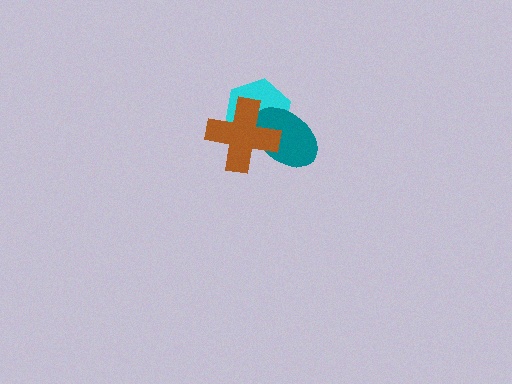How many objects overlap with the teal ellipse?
2 objects overlap with the teal ellipse.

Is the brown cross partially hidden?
No, no other shape covers it.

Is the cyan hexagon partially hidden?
Yes, it is partially covered by another shape.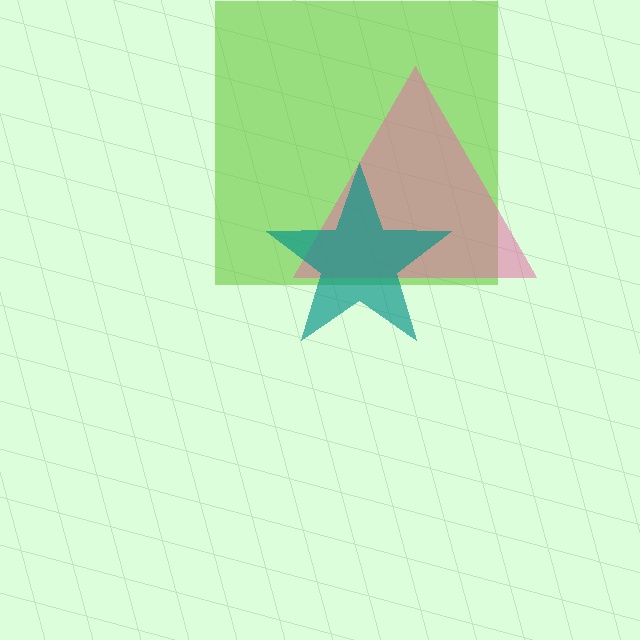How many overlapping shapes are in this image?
There are 3 overlapping shapes in the image.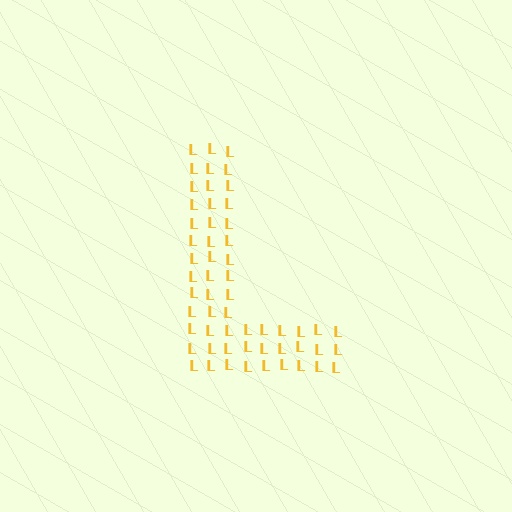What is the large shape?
The large shape is the letter L.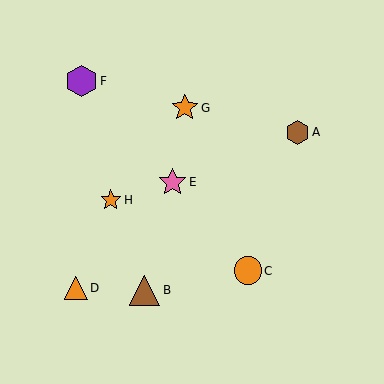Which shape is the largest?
The purple hexagon (labeled F) is the largest.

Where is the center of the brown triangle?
The center of the brown triangle is at (145, 290).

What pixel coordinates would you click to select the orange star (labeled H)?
Click at (111, 200) to select the orange star H.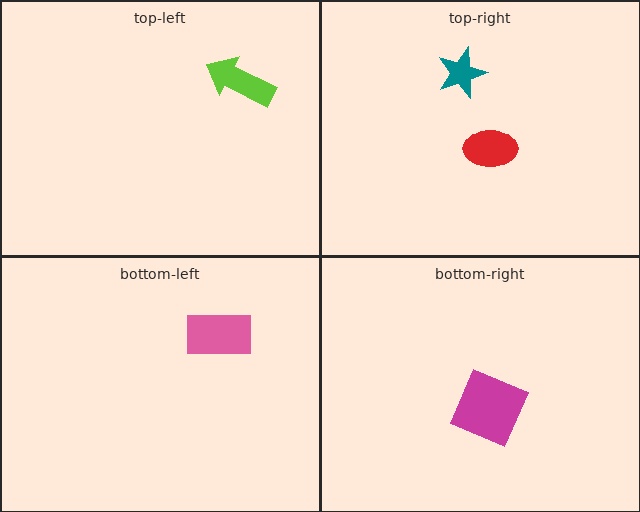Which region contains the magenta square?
The bottom-right region.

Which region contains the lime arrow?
The top-left region.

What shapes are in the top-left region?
The lime arrow.